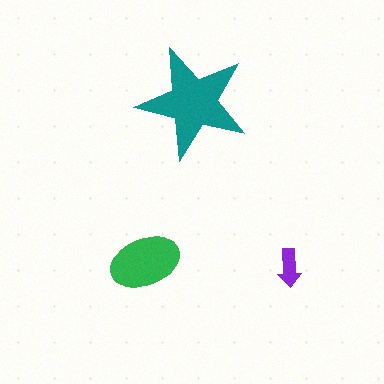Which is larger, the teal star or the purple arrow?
The teal star.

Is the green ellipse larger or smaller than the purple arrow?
Larger.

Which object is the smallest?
The purple arrow.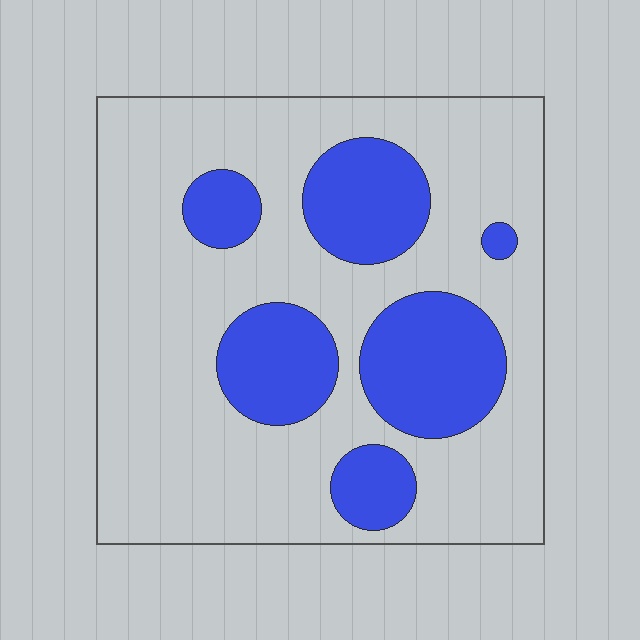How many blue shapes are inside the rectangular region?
6.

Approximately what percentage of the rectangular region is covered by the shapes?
Approximately 25%.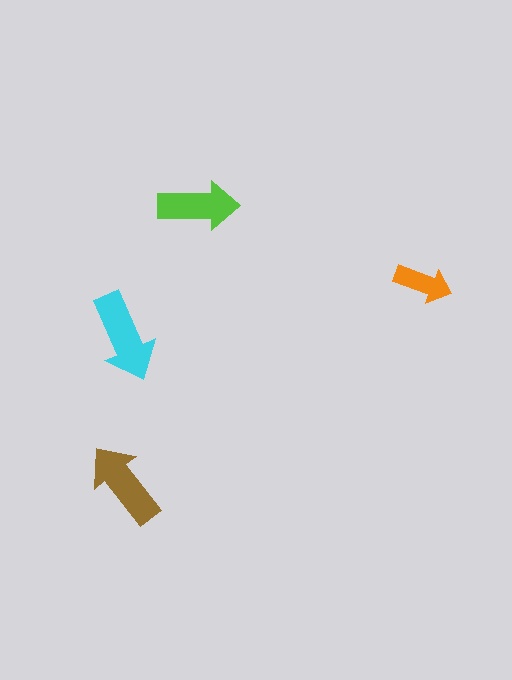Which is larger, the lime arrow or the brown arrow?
The brown one.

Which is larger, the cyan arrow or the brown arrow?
The cyan one.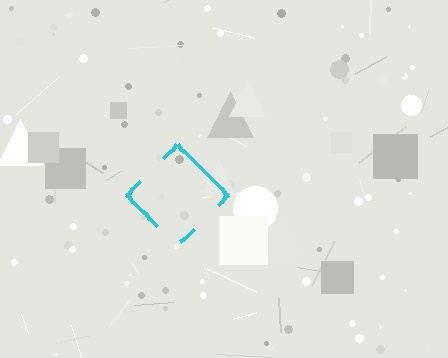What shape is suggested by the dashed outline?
The dashed outline suggests a diamond.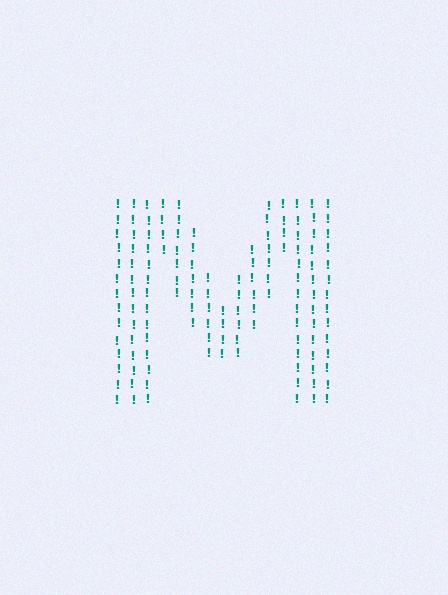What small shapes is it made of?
It is made of small exclamation marks.